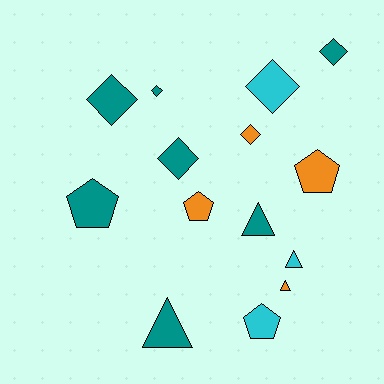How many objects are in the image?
There are 14 objects.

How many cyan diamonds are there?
There is 1 cyan diamond.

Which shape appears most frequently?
Diamond, with 6 objects.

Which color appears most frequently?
Teal, with 7 objects.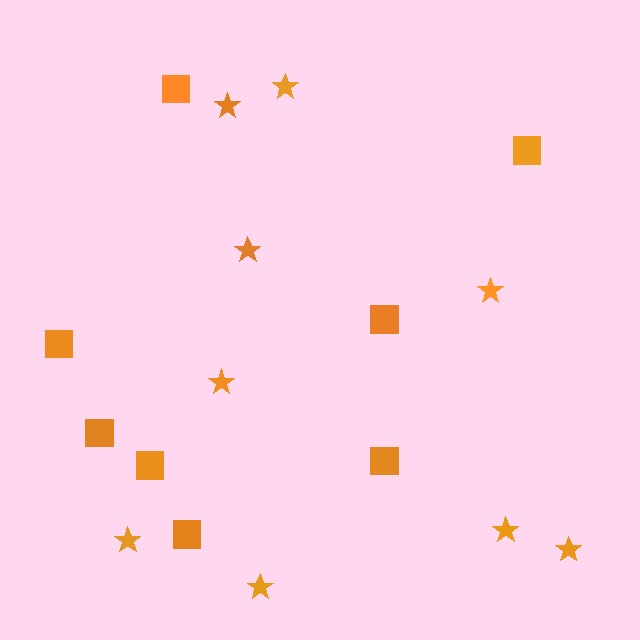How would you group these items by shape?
There are 2 groups: one group of squares (8) and one group of stars (9).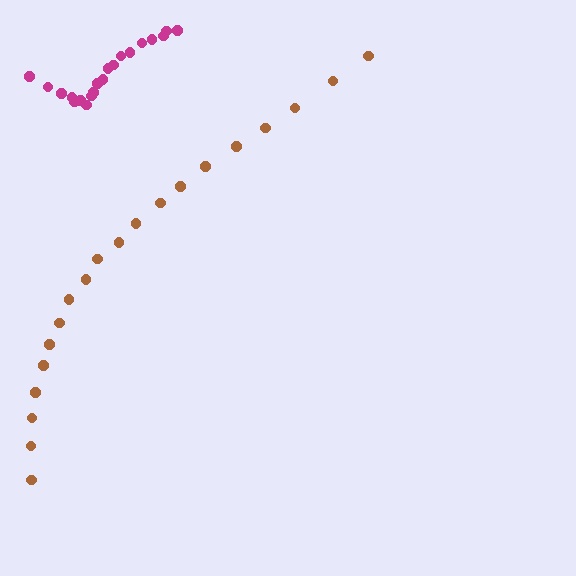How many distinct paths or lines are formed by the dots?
There are 2 distinct paths.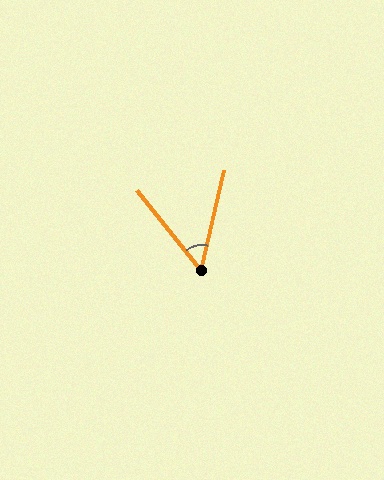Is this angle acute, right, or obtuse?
It is acute.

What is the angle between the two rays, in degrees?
Approximately 51 degrees.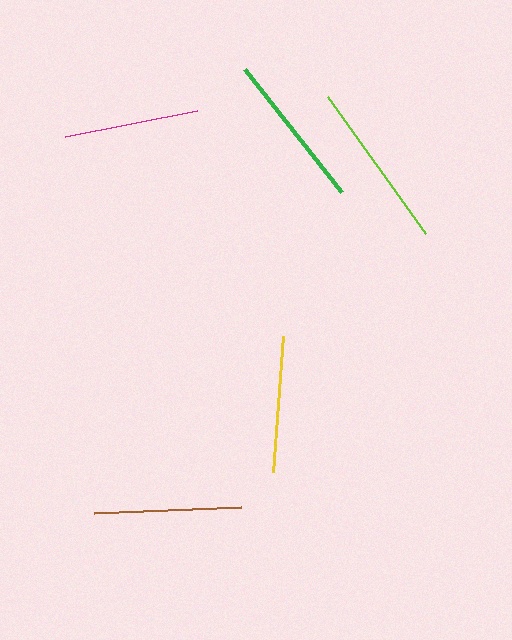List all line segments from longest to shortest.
From longest to shortest: lime, green, brown, yellow, magenta.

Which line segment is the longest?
The lime line is the longest at approximately 169 pixels.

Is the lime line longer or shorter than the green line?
The lime line is longer than the green line.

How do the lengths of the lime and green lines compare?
The lime and green lines are approximately the same length.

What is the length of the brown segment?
The brown segment is approximately 147 pixels long.